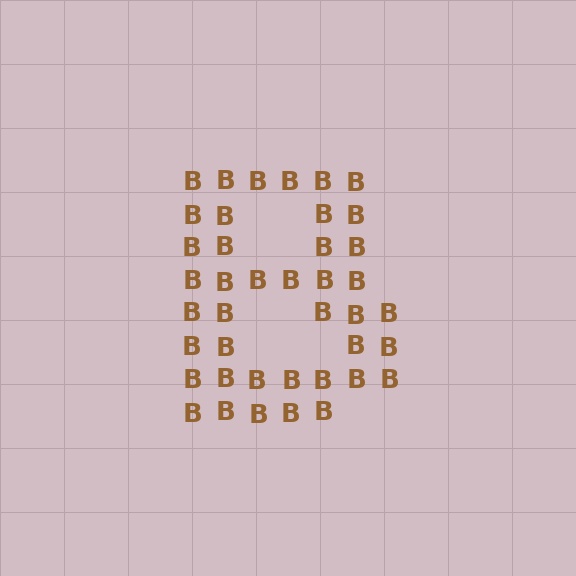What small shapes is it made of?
It is made of small letter B's.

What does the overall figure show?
The overall figure shows the letter B.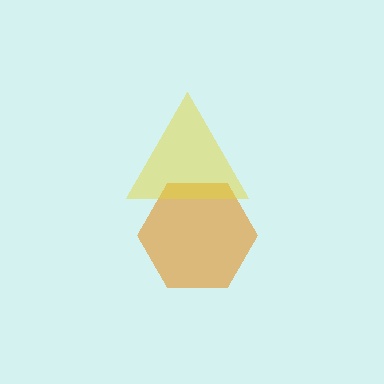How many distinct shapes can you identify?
There are 2 distinct shapes: an orange hexagon, a yellow triangle.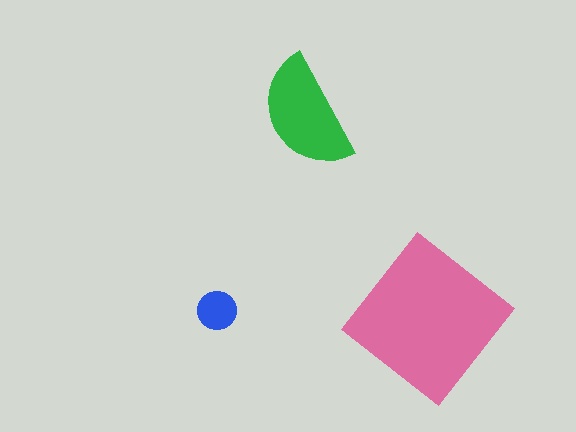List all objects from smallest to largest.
The blue circle, the green semicircle, the pink diamond.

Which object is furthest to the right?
The pink diamond is rightmost.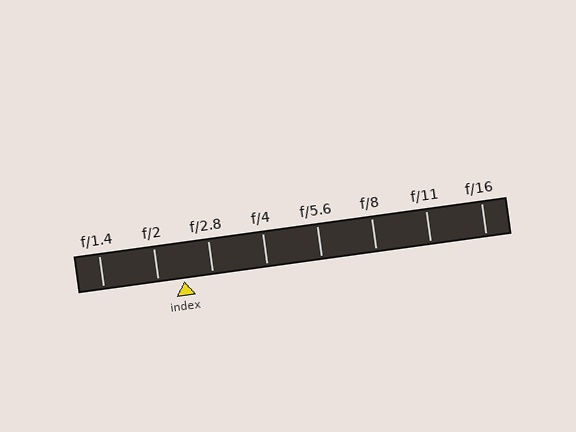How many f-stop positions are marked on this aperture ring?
There are 8 f-stop positions marked.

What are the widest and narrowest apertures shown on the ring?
The widest aperture shown is f/1.4 and the narrowest is f/16.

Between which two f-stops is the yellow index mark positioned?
The index mark is between f/2 and f/2.8.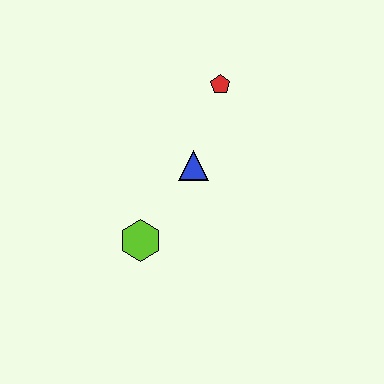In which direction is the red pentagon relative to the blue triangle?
The red pentagon is above the blue triangle.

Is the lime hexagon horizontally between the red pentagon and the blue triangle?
No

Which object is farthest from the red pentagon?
The lime hexagon is farthest from the red pentagon.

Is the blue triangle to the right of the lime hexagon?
Yes